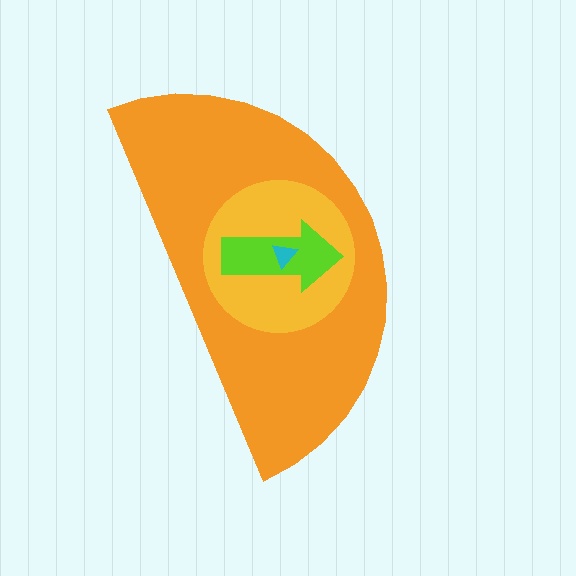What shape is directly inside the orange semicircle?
The yellow circle.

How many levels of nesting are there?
4.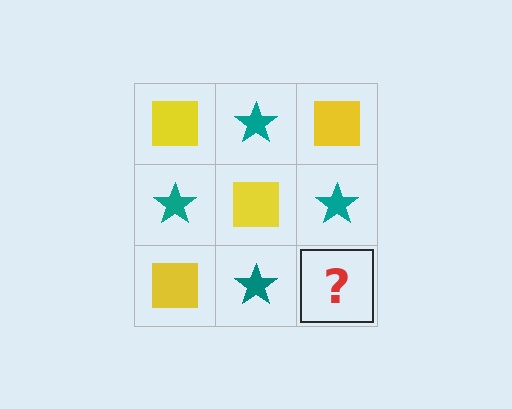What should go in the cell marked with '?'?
The missing cell should contain a yellow square.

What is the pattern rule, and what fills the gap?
The rule is that it alternates yellow square and teal star in a checkerboard pattern. The gap should be filled with a yellow square.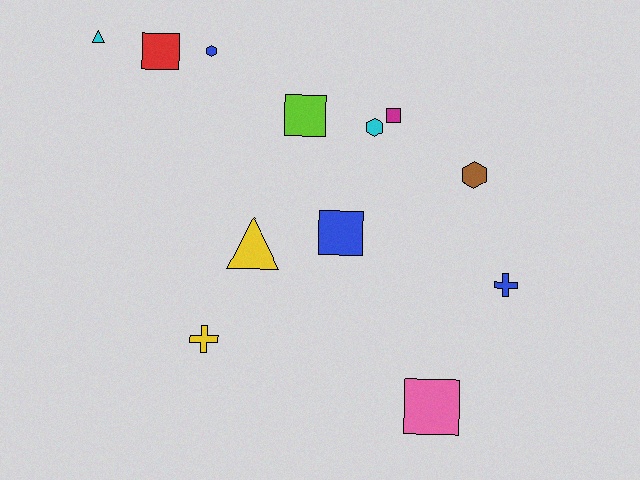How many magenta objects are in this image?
There is 1 magenta object.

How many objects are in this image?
There are 12 objects.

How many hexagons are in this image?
There are 3 hexagons.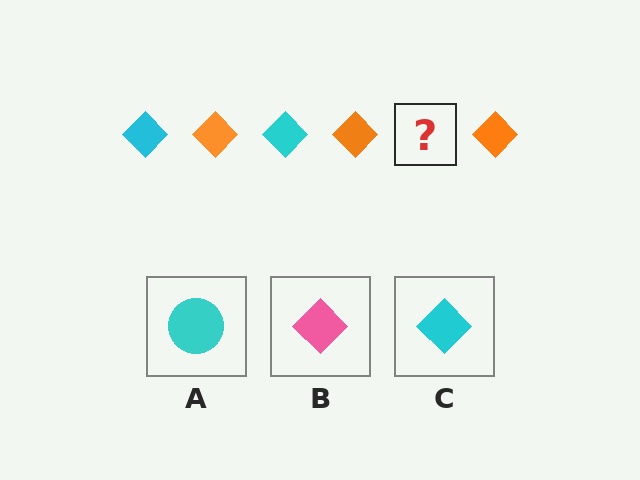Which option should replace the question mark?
Option C.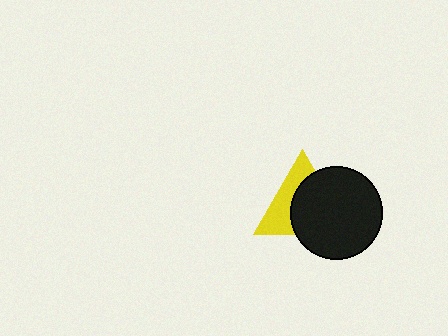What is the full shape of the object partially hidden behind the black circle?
The partially hidden object is a yellow triangle.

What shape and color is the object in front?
The object in front is a black circle.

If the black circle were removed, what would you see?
You would see the complete yellow triangle.